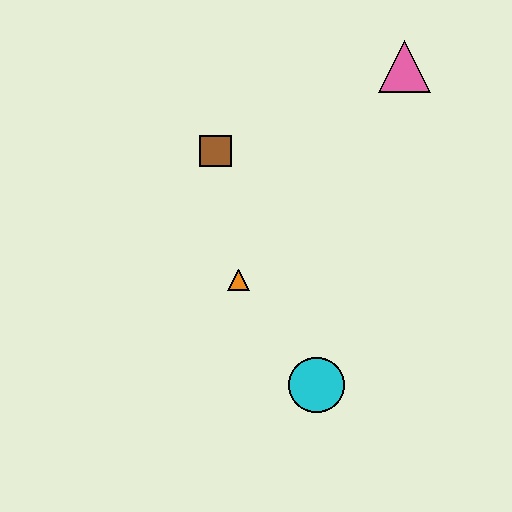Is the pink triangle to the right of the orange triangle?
Yes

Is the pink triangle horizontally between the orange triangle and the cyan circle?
No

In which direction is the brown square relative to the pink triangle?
The brown square is to the left of the pink triangle.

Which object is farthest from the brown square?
The cyan circle is farthest from the brown square.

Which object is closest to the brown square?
The orange triangle is closest to the brown square.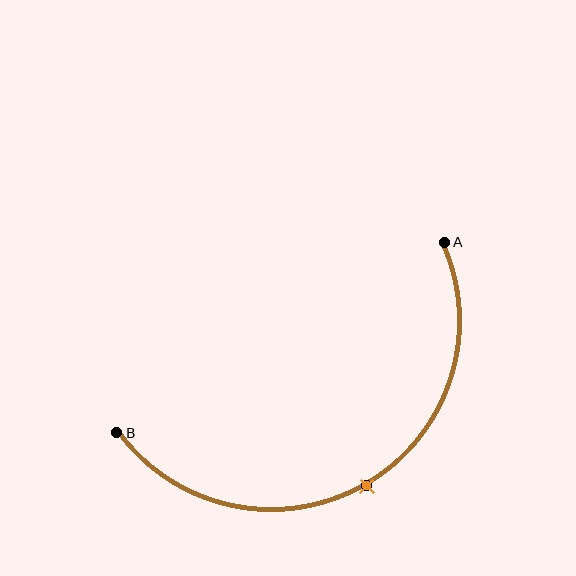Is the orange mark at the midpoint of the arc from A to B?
Yes. The orange mark lies on the arc at equal arc-length from both A and B — it is the arc midpoint.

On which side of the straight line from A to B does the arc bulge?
The arc bulges below the straight line connecting A and B.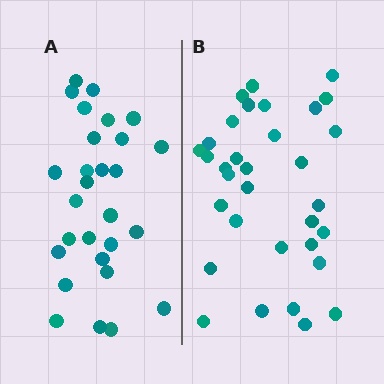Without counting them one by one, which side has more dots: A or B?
Region B (the right region) has more dots.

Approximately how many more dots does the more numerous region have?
Region B has about 5 more dots than region A.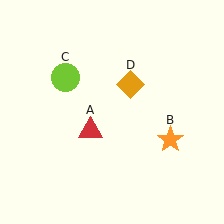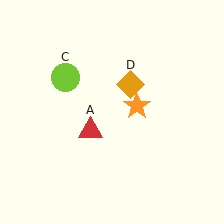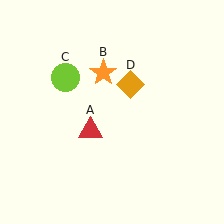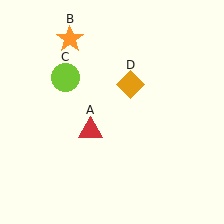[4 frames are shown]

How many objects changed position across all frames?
1 object changed position: orange star (object B).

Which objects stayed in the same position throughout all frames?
Red triangle (object A) and lime circle (object C) and orange diamond (object D) remained stationary.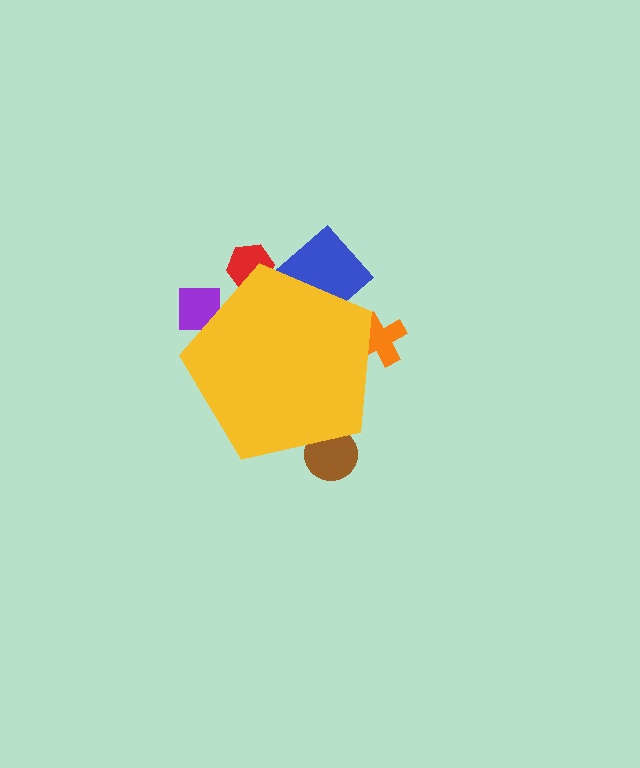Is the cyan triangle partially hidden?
Yes, the cyan triangle is partially hidden behind the yellow pentagon.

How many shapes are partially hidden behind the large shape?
6 shapes are partially hidden.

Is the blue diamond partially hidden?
Yes, the blue diamond is partially hidden behind the yellow pentagon.